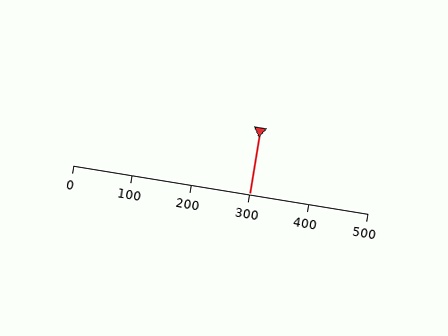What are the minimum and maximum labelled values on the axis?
The axis runs from 0 to 500.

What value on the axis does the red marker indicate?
The marker indicates approximately 300.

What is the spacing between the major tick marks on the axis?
The major ticks are spaced 100 apart.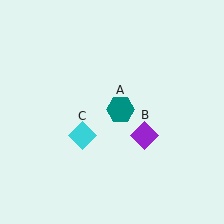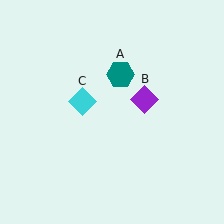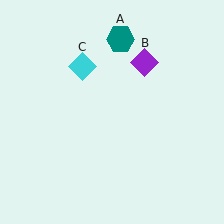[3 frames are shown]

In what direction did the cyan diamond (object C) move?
The cyan diamond (object C) moved up.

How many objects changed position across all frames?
3 objects changed position: teal hexagon (object A), purple diamond (object B), cyan diamond (object C).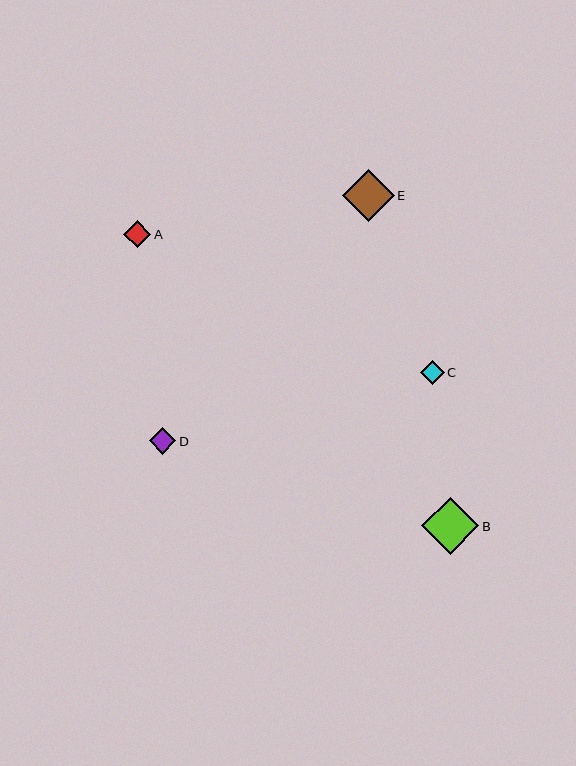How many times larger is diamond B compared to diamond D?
Diamond B is approximately 2.1 times the size of diamond D.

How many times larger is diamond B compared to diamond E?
Diamond B is approximately 1.1 times the size of diamond E.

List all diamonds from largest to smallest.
From largest to smallest: B, E, A, D, C.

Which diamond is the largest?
Diamond B is the largest with a size of approximately 57 pixels.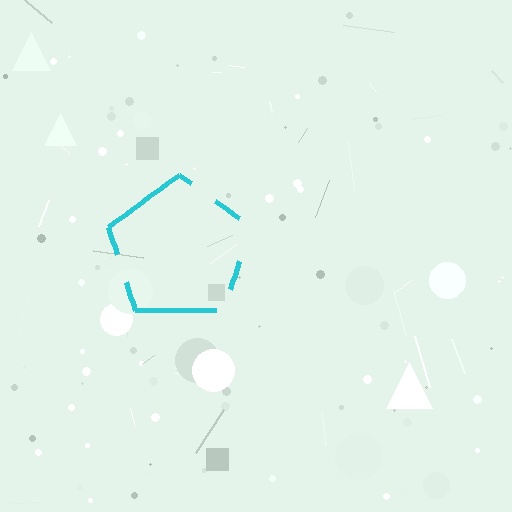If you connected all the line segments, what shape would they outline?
They would outline a pentagon.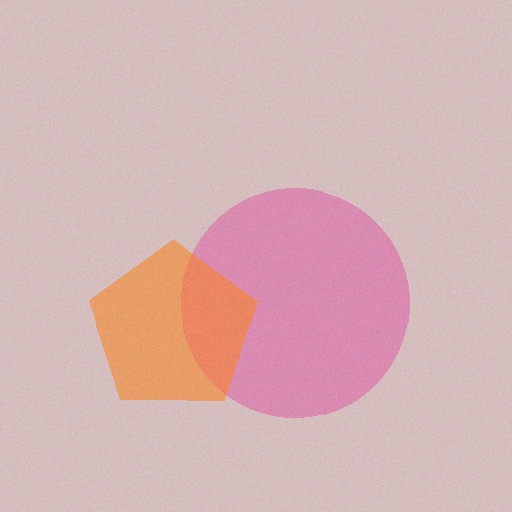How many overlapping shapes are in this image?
There are 2 overlapping shapes in the image.